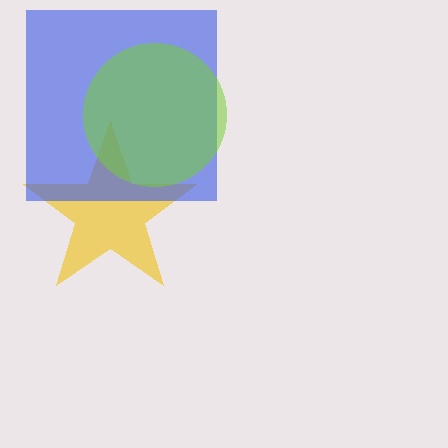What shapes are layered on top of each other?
The layered shapes are: a yellow star, a blue square, a lime circle.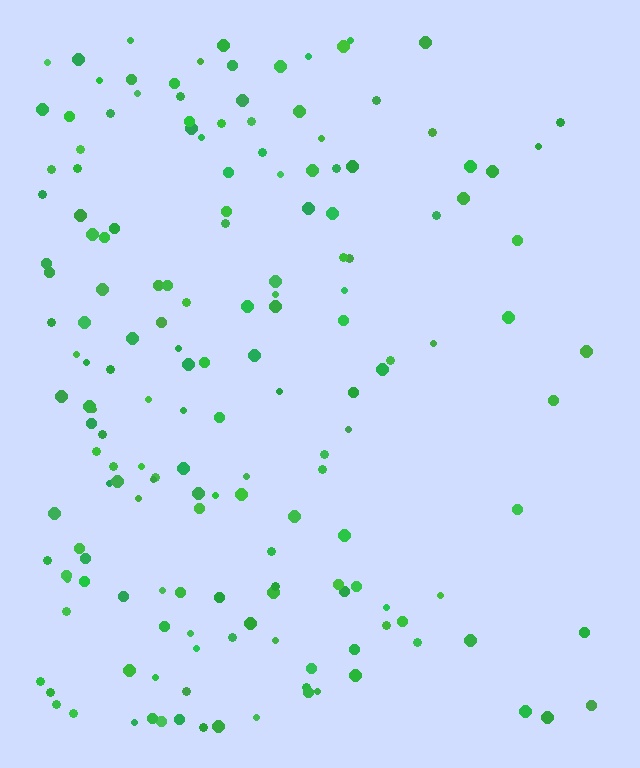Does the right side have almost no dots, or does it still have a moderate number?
Still a moderate number, just noticeably fewer than the left.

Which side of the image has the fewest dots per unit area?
The right.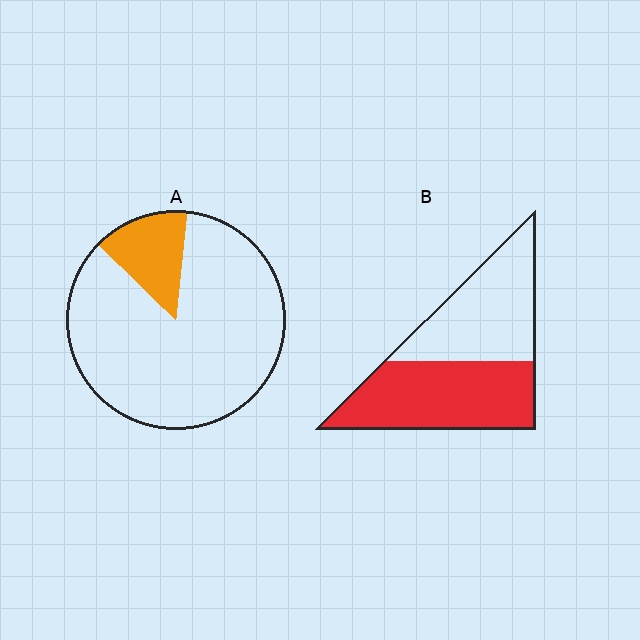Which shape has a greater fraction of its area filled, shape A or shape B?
Shape B.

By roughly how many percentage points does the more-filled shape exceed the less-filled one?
By roughly 40 percentage points (B over A).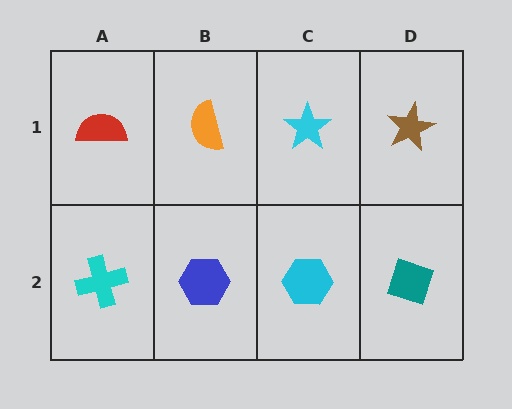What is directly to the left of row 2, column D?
A cyan hexagon.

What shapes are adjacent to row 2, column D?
A brown star (row 1, column D), a cyan hexagon (row 2, column C).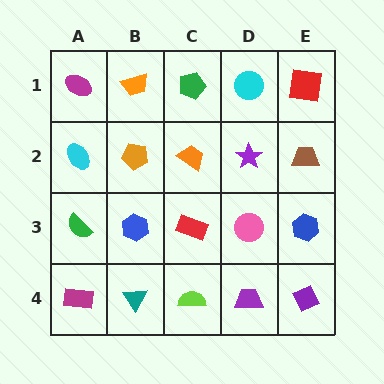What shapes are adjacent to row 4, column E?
A blue hexagon (row 3, column E), a purple trapezoid (row 4, column D).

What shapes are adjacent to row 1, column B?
An orange pentagon (row 2, column B), a magenta ellipse (row 1, column A), a green pentagon (row 1, column C).